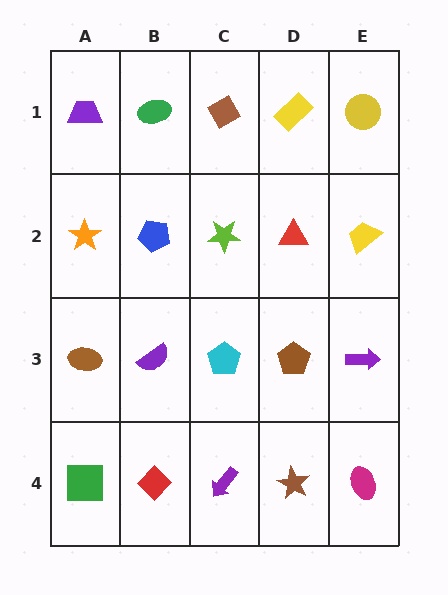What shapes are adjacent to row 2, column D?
A yellow rectangle (row 1, column D), a brown pentagon (row 3, column D), a lime star (row 2, column C), a yellow trapezoid (row 2, column E).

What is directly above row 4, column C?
A cyan pentagon.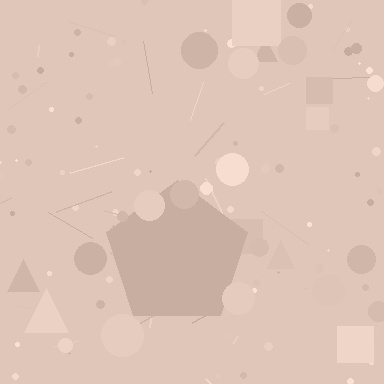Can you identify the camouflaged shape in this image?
The camouflaged shape is a pentagon.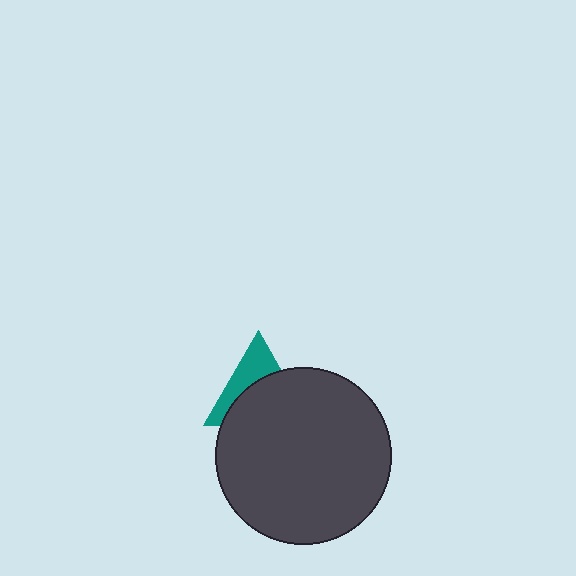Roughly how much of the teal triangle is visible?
A small part of it is visible (roughly 40%).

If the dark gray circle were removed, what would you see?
You would see the complete teal triangle.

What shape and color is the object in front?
The object in front is a dark gray circle.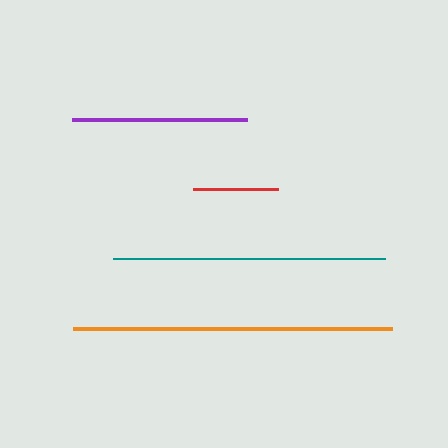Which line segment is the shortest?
The red line is the shortest at approximately 85 pixels.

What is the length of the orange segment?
The orange segment is approximately 319 pixels long.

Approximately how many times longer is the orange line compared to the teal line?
The orange line is approximately 1.2 times the length of the teal line.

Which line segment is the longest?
The orange line is the longest at approximately 319 pixels.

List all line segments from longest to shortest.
From longest to shortest: orange, teal, purple, red.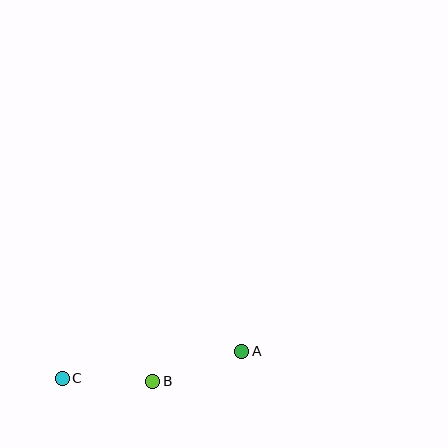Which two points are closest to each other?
Points B and C are closest to each other.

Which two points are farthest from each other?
Points A and C are farthest from each other.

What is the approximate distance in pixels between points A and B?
The distance between A and B is approximately 94 pixels.